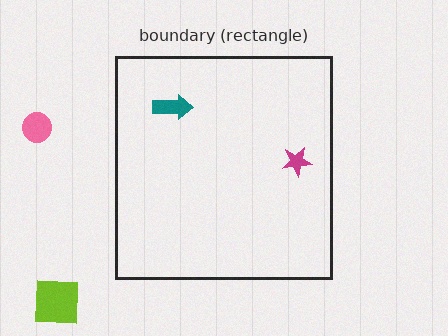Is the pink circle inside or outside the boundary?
Outside.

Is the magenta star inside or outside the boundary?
Inside.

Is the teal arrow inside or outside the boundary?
Inside.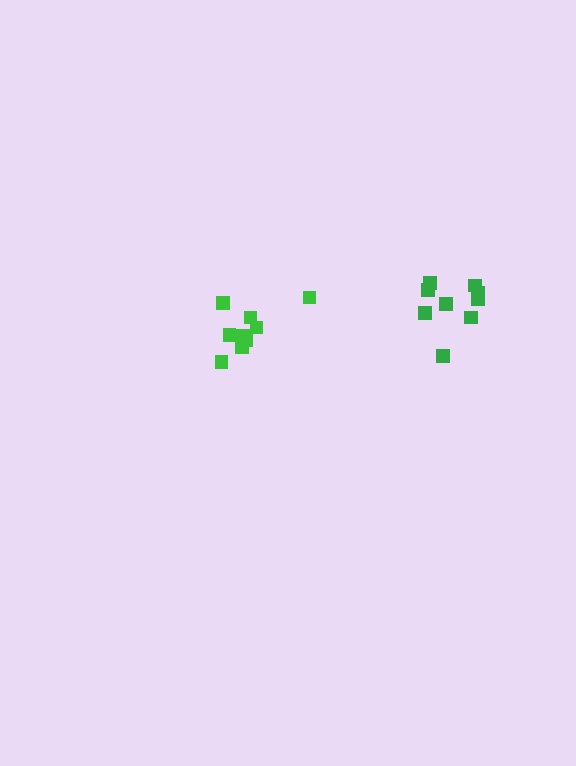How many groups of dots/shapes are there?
There are 2 groups.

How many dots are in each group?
Group 1: 9 dots, Group 2: 9 dots (18 total).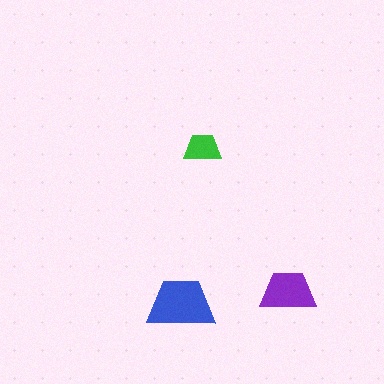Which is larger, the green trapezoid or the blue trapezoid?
The blue one.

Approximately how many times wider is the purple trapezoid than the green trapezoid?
About 1.5 times wider.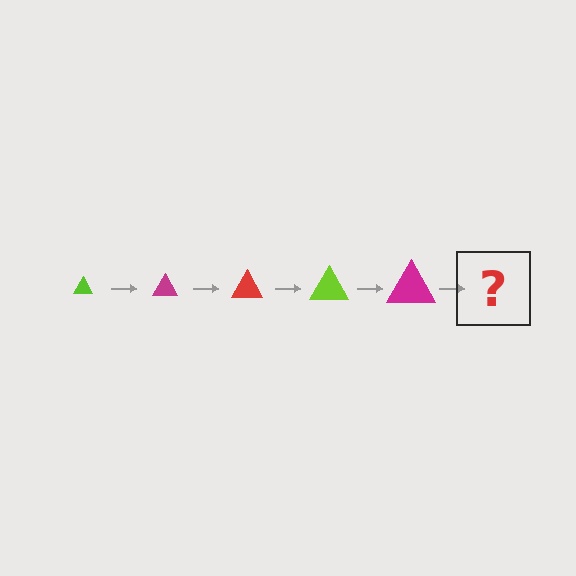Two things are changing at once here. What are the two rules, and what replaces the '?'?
The two rules are that the triangle grows larger each step and the color cycles through lime, magenta, and red. The '?' should be a red triangle, larger than the previous one.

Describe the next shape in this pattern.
It should be a red triangle, larger than the previous one.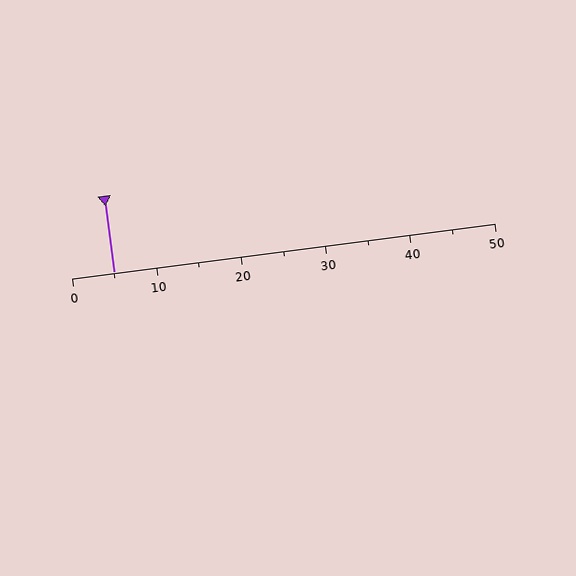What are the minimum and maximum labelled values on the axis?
The axis runs from 0 to 50.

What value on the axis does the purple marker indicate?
The marker indicates approximately 5.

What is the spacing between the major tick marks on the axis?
The major ticks are spaced 10 apart.